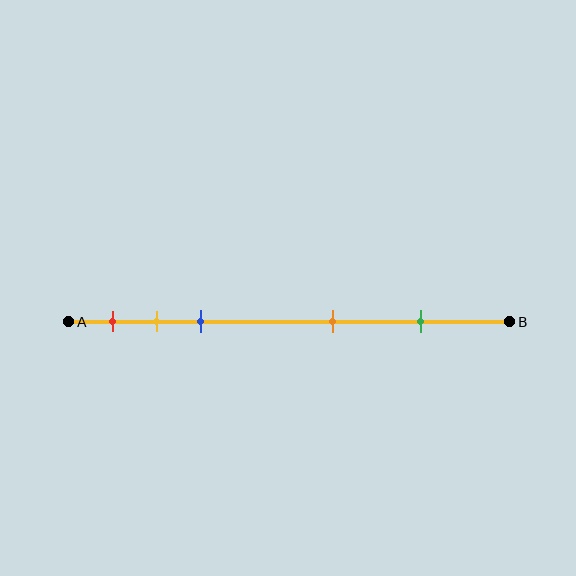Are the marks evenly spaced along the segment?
No, the marks are not evenly spaced.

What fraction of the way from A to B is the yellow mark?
The yellow mark is approximately 20% (0.2) of the way from A to B.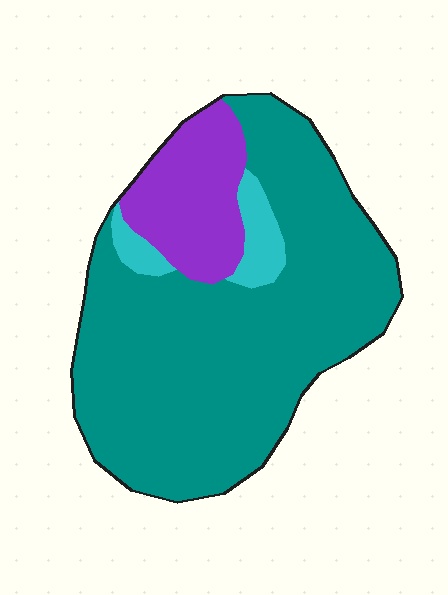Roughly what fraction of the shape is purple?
Purple covers roughly 15% of the shape.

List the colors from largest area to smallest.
From largest to smallest: teal, purple, cyan.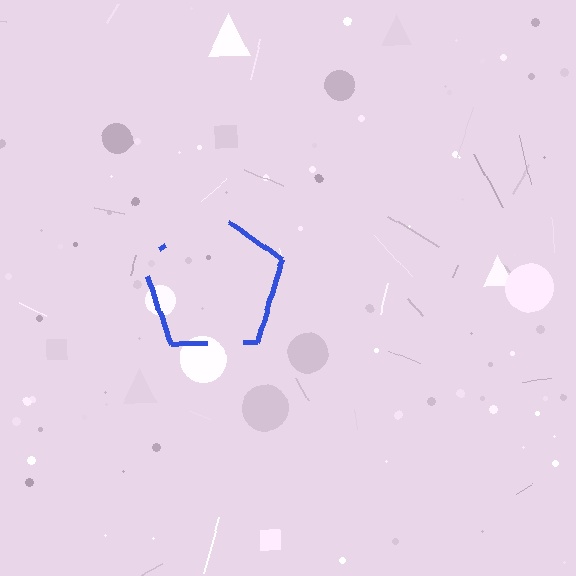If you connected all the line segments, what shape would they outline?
They would outline a pentagon.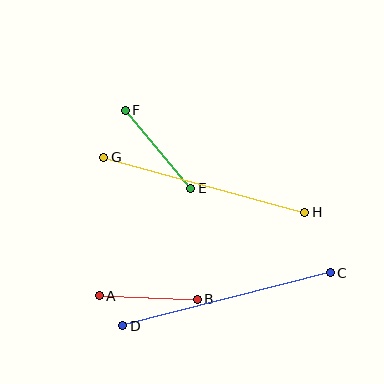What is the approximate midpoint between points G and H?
The midpoint is at approximately (204, 185) pixels.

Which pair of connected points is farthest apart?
Points C and D are farthest apart.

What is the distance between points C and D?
The distance is approximately 214 pixels.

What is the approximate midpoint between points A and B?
The midpoint is at approximately (148, 298) pixels.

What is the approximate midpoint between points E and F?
The midpoint is at approximately (158, 149) pixels.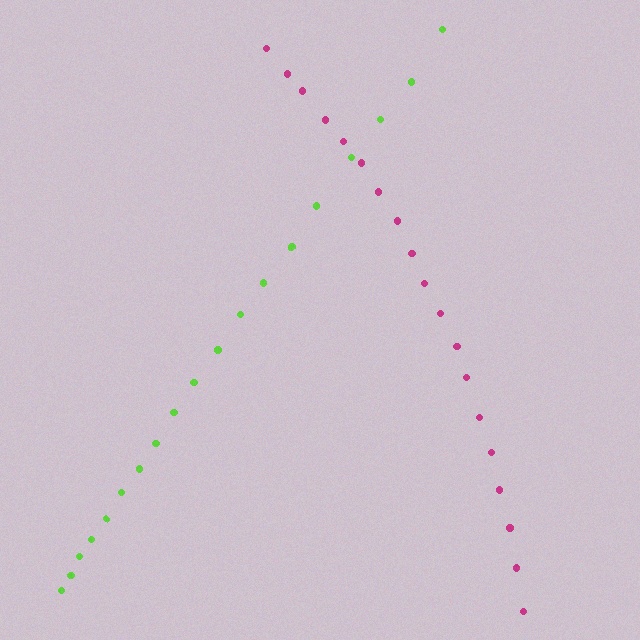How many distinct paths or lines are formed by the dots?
There are 2 distinct paths.